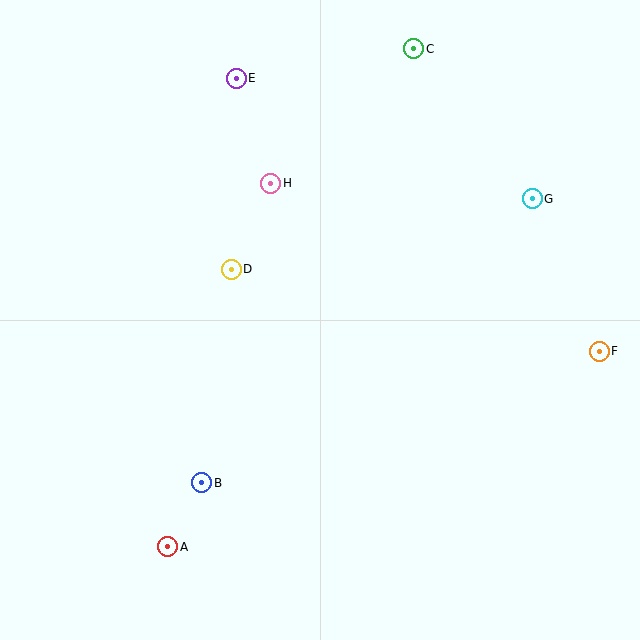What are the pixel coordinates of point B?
Point B is at (202, 483).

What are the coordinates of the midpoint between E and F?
The midpoint between E and F is at (418, 215).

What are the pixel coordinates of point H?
Point H is at (271, 183).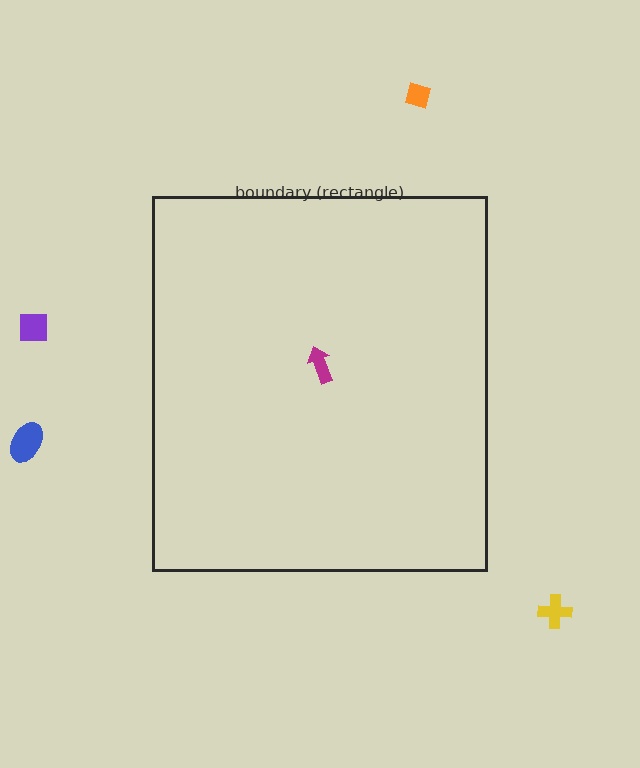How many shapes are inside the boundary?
1 inside, 4 outside.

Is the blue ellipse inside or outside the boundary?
Outside.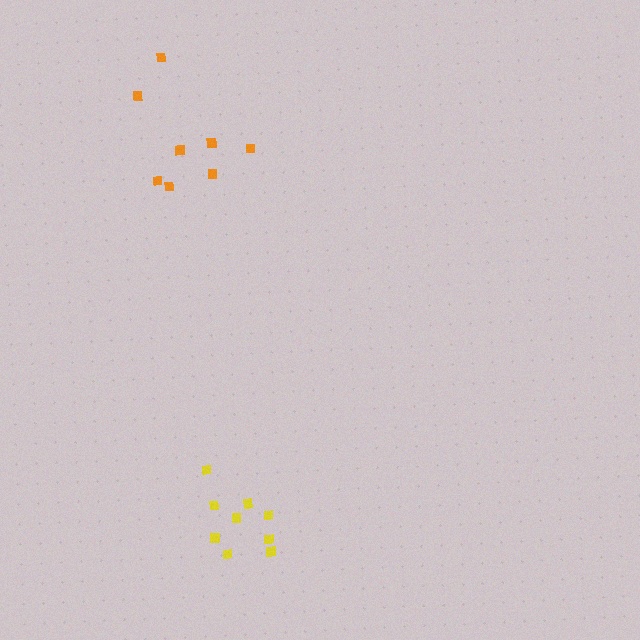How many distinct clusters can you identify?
There are 2 distinct clusters.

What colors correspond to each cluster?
The clusters are colored: yellow, orange.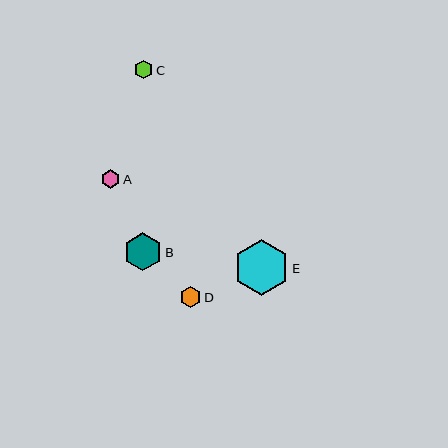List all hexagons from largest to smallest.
From largest to smallest: E, B, D, C, A.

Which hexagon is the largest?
Hexagon E is the largest with a size of approximately 56 pixels.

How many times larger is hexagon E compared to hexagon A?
Hexagon E is approximately 3.1 times the size of hexagon A.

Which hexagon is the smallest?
Hexagon A is the smallest with a size of approximately 18 pixels.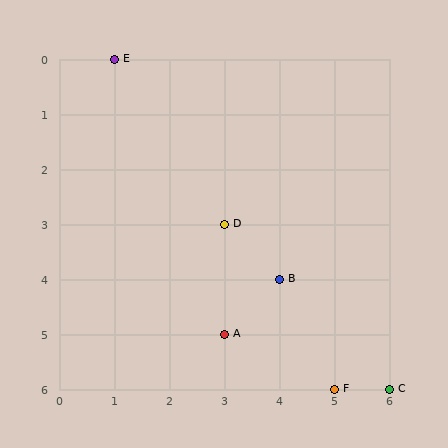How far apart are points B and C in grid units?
Points B and C are 2 columns and 2 rows apart (about 2.8 grid units diagonally).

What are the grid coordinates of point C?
Point C is at grid coordinates (6, 6).